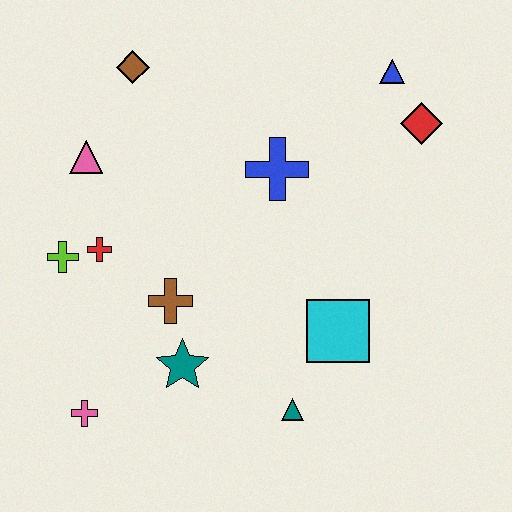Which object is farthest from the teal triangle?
The brown diamond is farthest from the teal triangle.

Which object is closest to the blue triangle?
The red diamond is closest to the blue triangle.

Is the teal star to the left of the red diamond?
Yes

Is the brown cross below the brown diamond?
Yes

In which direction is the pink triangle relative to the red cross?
The pink triangle is above the red cross.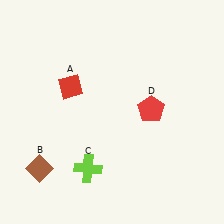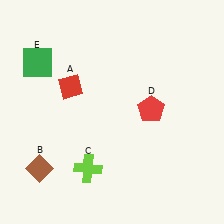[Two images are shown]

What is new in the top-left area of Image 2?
A green square (E) was added in the top-left area of Image 2.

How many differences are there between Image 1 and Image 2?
There is 1 difference between the two images.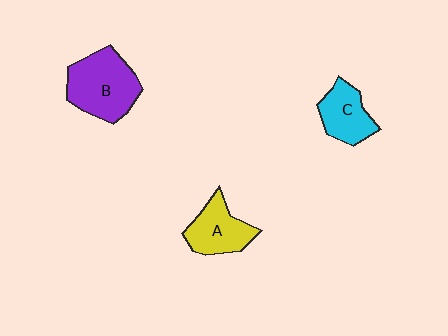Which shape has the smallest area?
Shape C (cyan).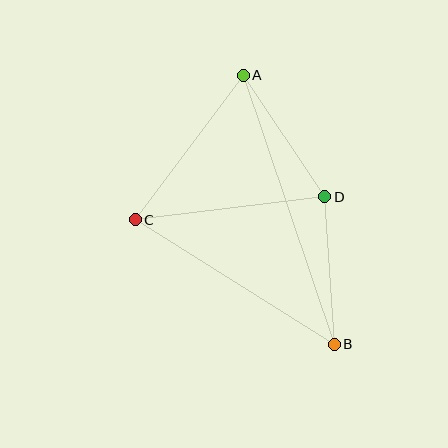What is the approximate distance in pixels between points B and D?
The distance between B and D is approximately 148 pixels.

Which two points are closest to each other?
Points A and D are closest to each other.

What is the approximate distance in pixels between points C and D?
The distance between C and D is approximately 191 pixels.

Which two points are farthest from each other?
Points A and B are farthest from each other.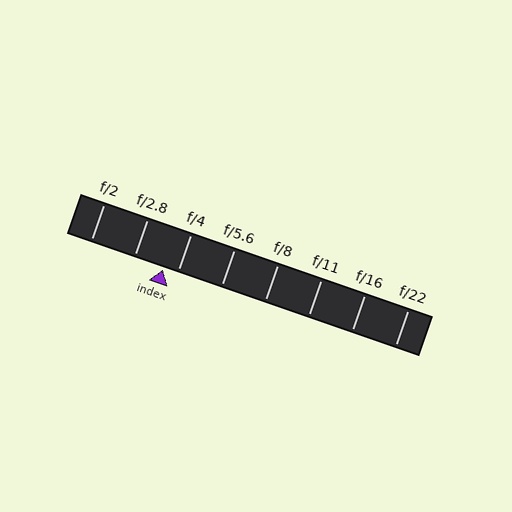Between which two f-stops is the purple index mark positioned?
The index mark is between f/2.8 and f/4.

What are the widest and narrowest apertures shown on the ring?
The widest aperture shown is f/2 and the narrowest is f/22.